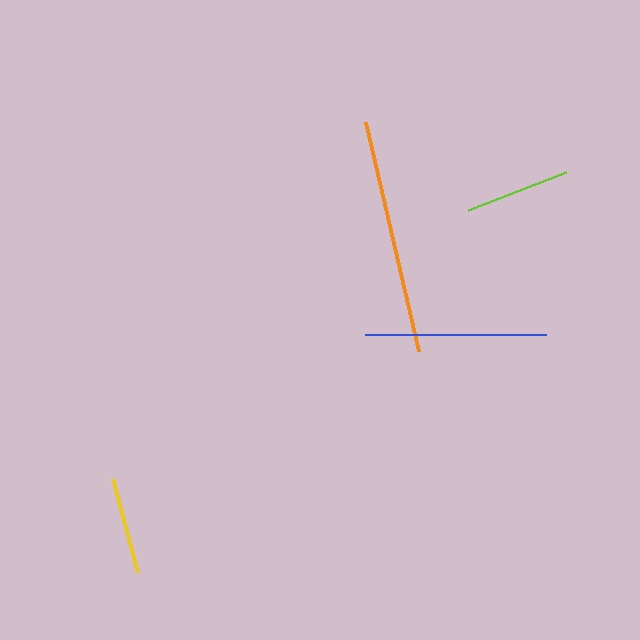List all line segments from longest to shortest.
From longest to shortest: orange, blue, lime, yellow.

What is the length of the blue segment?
The blue segment is approximately 181 pixels long.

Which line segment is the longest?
The orange line is the longest at approximately 235 pixels.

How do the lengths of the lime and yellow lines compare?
The lime and yellow lines are approximately the same length.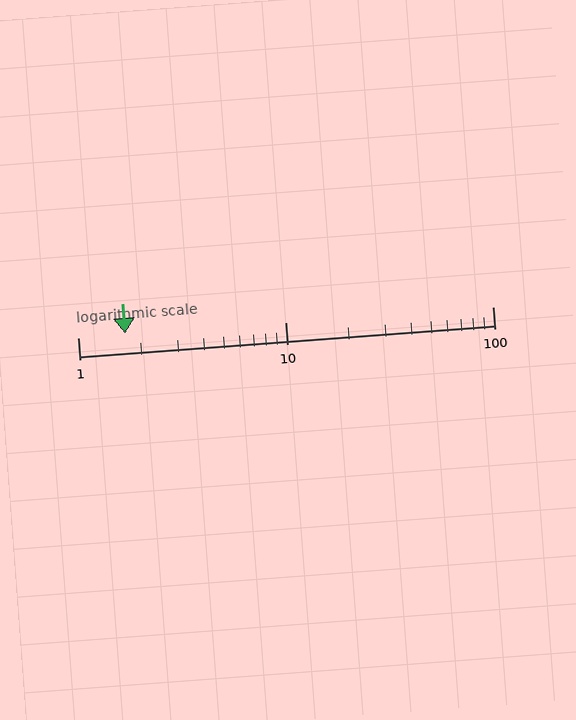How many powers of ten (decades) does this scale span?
The scale spans 2 decades, from 1 to 100.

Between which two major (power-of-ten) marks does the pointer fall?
The pointer is between 1 and 10.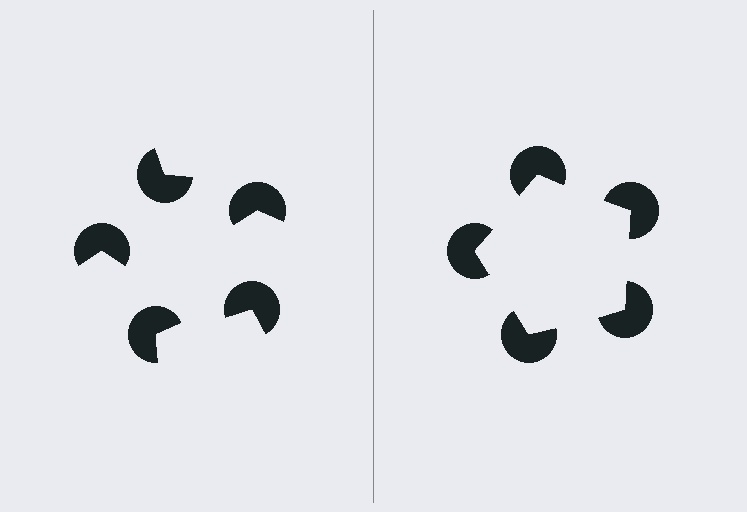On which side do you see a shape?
An illusory pentagon appears on the right side. On the left side the wedge cuts are rotated, so no coherent shape forms.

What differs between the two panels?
The pac-man discs are positioned identically on both sides; only the wedge orientations differ. On the right they align to a pentagon; on the left they are misaligned.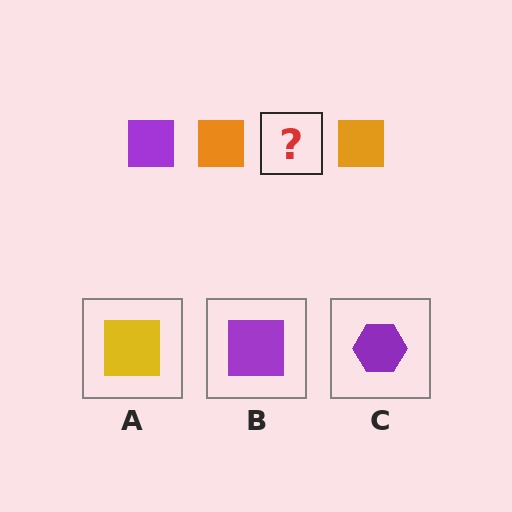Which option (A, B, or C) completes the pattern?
B.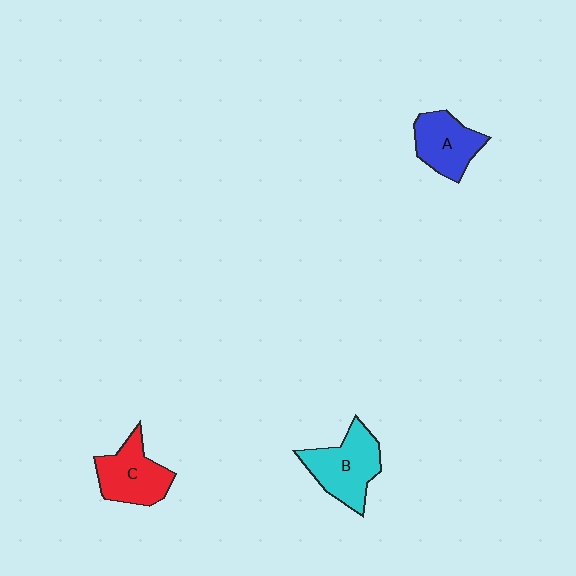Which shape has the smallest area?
Shape A (blue).